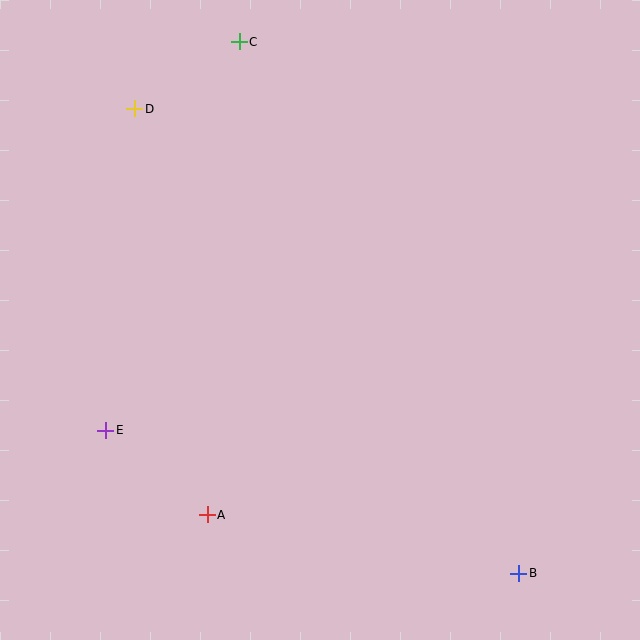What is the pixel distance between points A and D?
The distance between A and D is 413 pixels.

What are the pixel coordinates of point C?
Point C is at (239, 42).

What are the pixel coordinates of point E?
Point E is at (106, 430).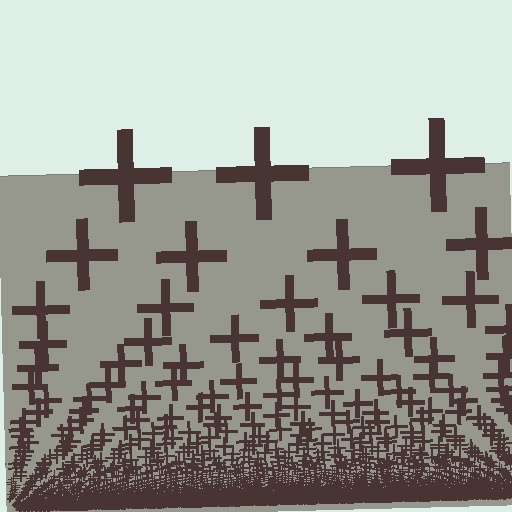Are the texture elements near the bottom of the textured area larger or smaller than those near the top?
Smaller. The gradient is inverted — elements near the bottom are smaller and denser.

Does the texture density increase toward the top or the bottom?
Density increases toward the bottom.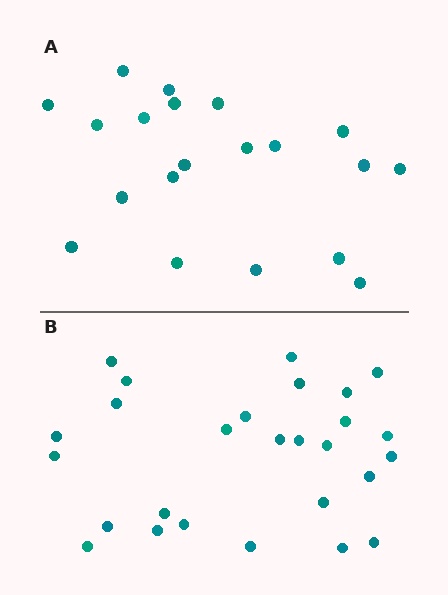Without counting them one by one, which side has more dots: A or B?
Region B (the bottom region) has more dots.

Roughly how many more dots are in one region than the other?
Region B has roughly 8 or so more dots than region A.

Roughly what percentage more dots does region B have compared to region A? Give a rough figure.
About 35% more.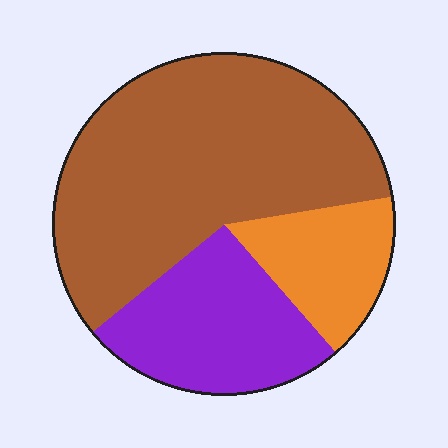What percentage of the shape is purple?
Purple covers around 25% of the shape.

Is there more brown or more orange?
Brown.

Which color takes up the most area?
Brown, at roughly 60%.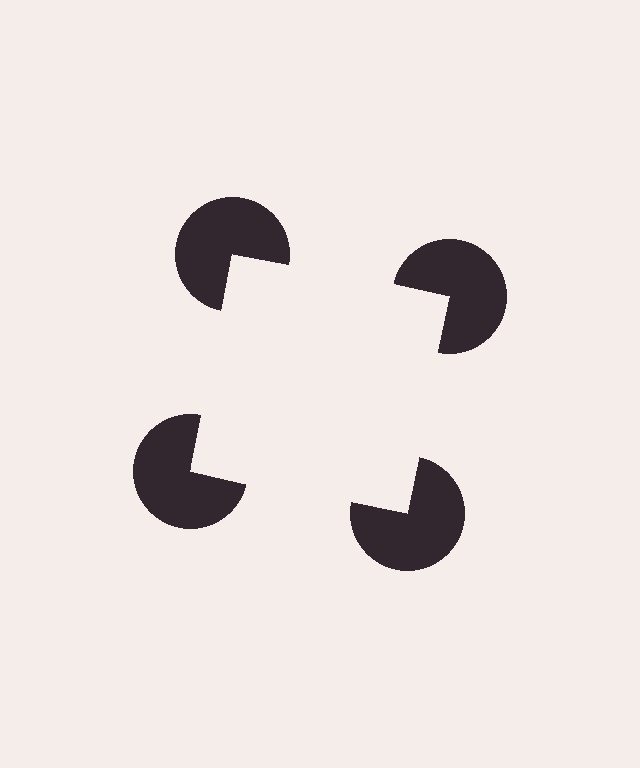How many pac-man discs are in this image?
There are 4 — one at each vertex of the illusory square.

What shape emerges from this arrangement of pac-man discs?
An illusory square — its edges are inferred from the aligned wedge cuts in the pac-man discs, not physically drawn.